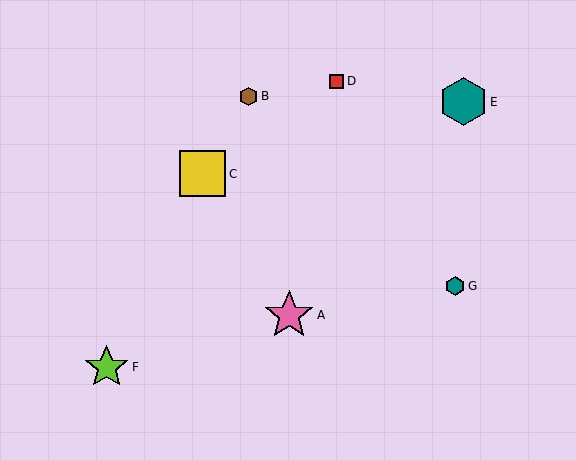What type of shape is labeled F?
Shape F is a lime star.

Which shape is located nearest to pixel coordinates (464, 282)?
The teal hexagon (labeled G) at (455, 286) is nearest to that location.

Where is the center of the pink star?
The center of the pink star is at (289, 315).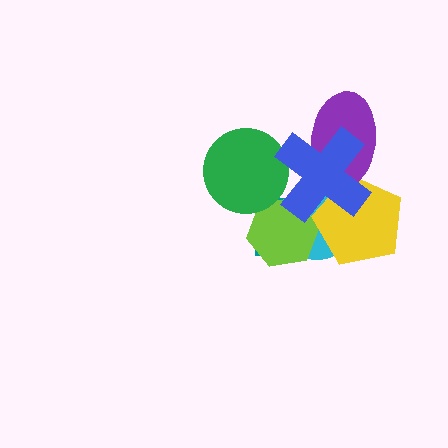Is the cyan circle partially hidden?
Yes, it is partially covered by another shape.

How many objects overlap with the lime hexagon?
4 objects overlap with the lime hexagon.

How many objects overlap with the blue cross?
6 objects overlap with the blue cross.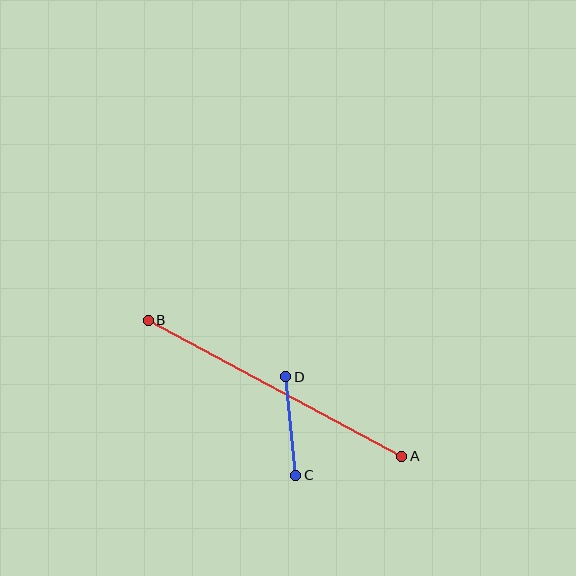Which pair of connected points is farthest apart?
Points A and B are farthest apart.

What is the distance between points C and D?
The distance is approximately 99 pixels.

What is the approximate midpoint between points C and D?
The midpoint is at approximately (291, 426) pixels.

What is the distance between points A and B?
The distance is approximately 288 pixels.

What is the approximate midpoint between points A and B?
The midpoint is at approximately (275, 388) pixels.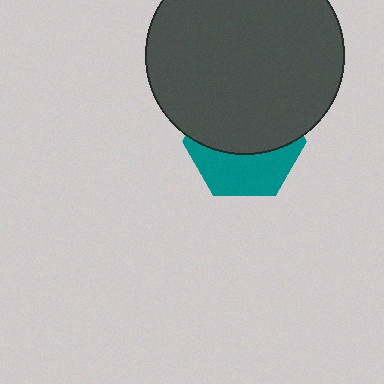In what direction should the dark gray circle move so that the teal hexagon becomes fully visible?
The dark gray circle should move up. That is the shortest direction to clear the overlap and leave the teal hexagon fully visible.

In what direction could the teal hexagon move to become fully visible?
The teal hexagon could move down. That would shift it out from behind the dark gray circle entirely.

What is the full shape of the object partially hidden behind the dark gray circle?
The partially hidden object is a teal hexagon.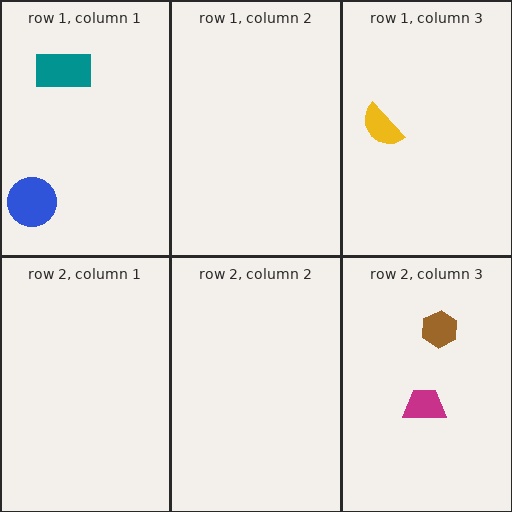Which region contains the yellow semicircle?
The row 1, column 3 region.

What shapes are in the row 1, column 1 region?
The teal rectangle, the blue circle.